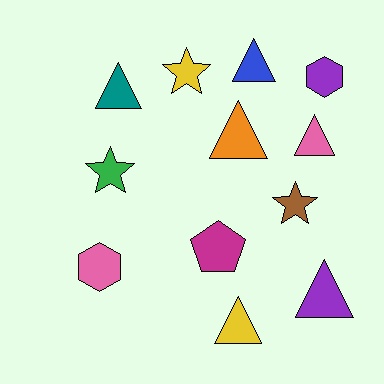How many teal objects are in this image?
There is 1 teal object.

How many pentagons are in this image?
There is 1 pentagon.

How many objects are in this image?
There are 12 objects.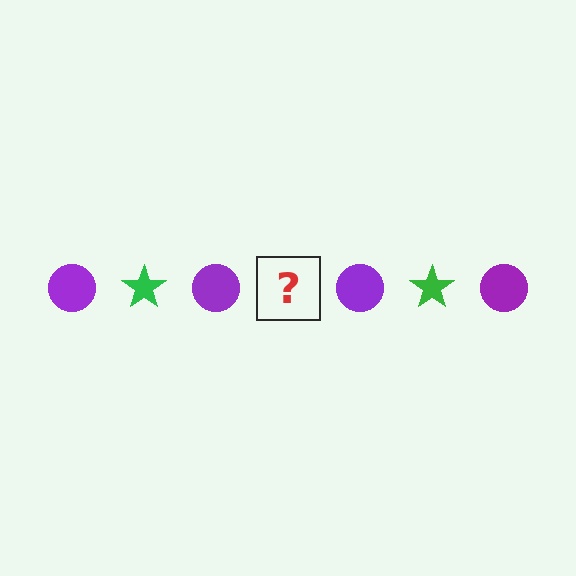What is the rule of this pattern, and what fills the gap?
The rule is that the pattern alternates between purple circle and green star. The gap should be filled with a green star.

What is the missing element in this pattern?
The missing element is a green star.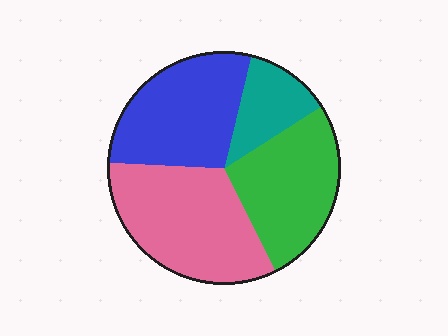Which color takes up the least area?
Teal, at roughly 10%.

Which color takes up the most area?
Pink, at roughly 35%.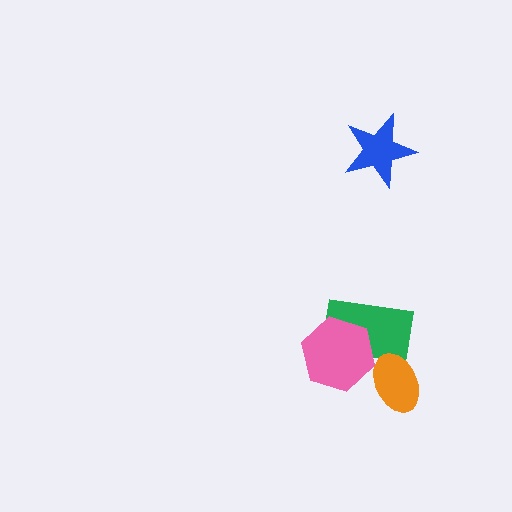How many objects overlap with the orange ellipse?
1 object overlaps with the orange ellipse.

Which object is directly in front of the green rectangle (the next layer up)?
The orange ellipse is directly in front of the green rectangle.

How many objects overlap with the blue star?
0 objects overlap with the blue star.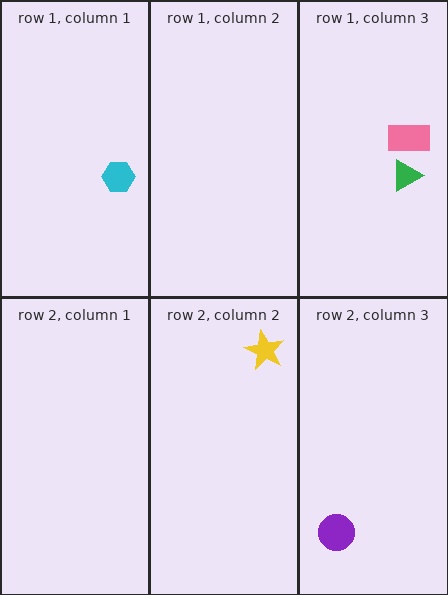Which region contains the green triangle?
The row 1, column 3 region.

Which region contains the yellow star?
The row 2, column 2 region.